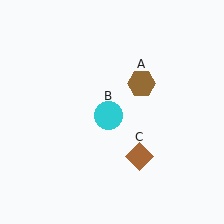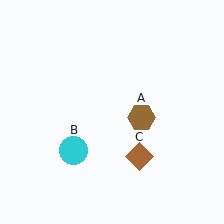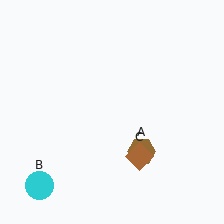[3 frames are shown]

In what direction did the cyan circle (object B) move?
The cyan circle (object B) moved down and to the left.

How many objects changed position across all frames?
2 objects changed position: brown hexagon (object A), cyan circle (object B).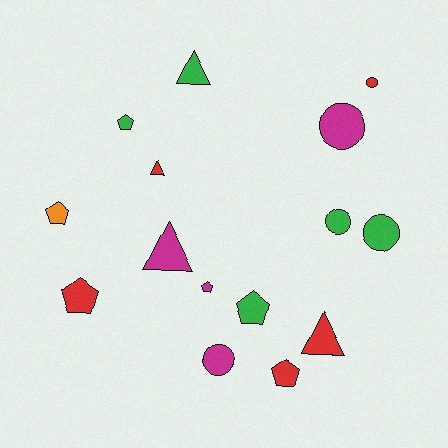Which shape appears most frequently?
Pentagon, with 6 objects.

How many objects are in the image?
There are 15 objects.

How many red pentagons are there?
There are 2 red pentagons.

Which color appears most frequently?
Red, with 5 objects.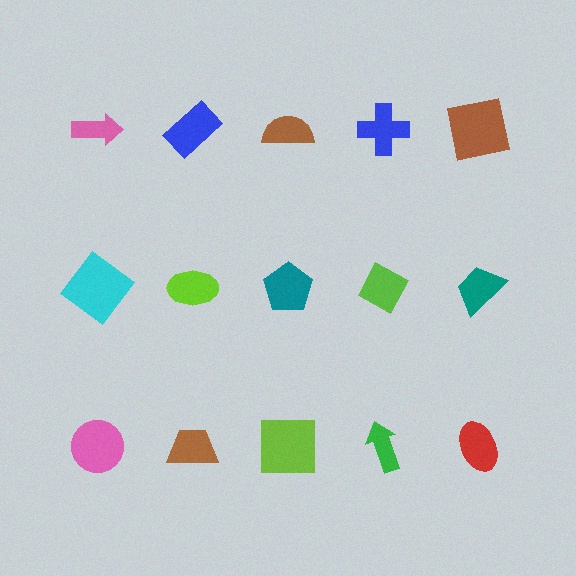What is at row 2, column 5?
A teal trapezoid.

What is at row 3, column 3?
A lime square.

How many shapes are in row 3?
5 shapes.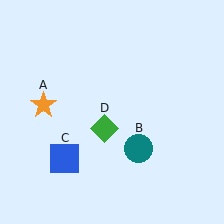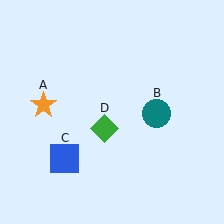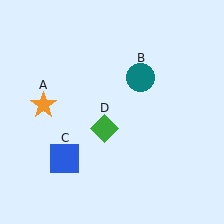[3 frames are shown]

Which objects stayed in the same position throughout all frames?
Orange star (object A) and blue square (object C) and green diamond (object D) remained stationary.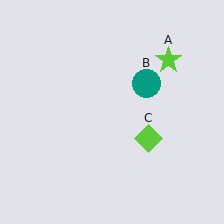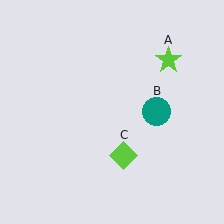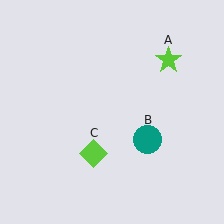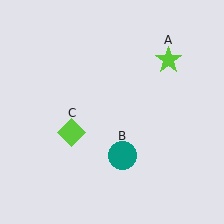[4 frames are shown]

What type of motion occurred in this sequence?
The teal circle (object B), lime diamond (object C) rotated clockwise around the center of the scene.